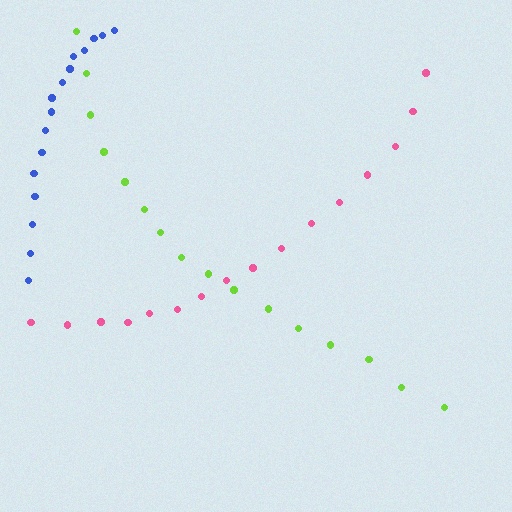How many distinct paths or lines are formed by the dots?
There are 3 distinct paths.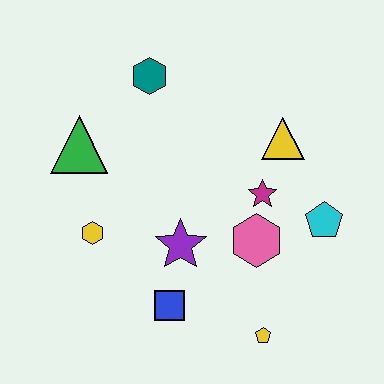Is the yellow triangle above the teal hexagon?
No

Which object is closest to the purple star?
The blue square is closest to the purple star.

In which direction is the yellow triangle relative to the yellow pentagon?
The yellow triangle is above the yellow pentagon.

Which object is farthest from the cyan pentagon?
The green triangle is farthest from the cyan pentagon.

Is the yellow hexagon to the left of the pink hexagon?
Yes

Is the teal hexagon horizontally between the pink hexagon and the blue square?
No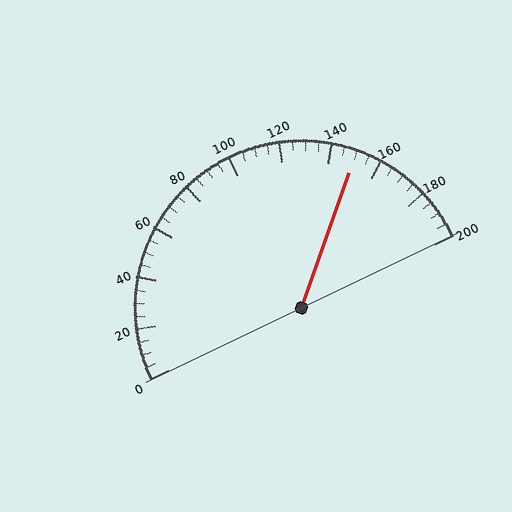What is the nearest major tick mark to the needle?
The nearest major tick mark is 160.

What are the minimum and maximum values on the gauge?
The gauge ranges from 0 to 200.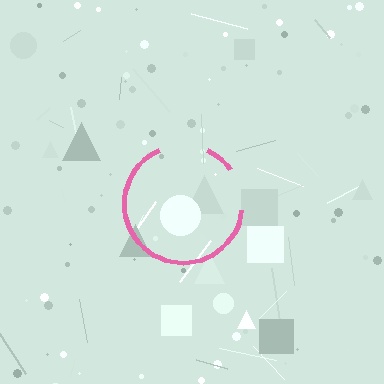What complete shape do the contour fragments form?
The contour fragments form a circle.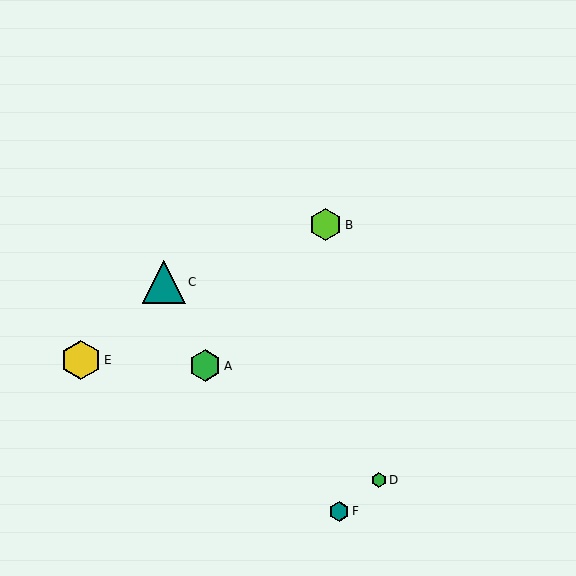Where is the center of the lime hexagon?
The center of the lime hexagon is at (325, 225).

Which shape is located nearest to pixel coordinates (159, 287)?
The teal triangle (labeled C) at (164, 282) is nearest to that location.